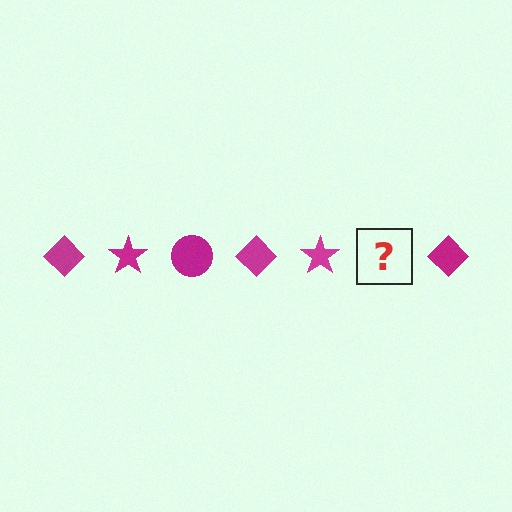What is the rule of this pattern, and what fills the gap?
The rule is that the pattern cycles through diamond, star, circle shapes in magenta. The gap should be filled with a magenta circle.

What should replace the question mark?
The question mark should be replaced with a magenta circle.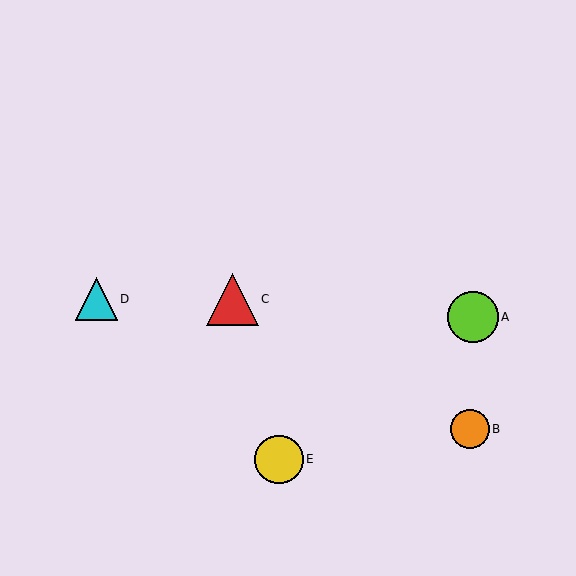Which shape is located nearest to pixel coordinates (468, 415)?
The orange circle (labeled B) at (470, 429) is nearest to that location.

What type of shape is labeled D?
Shape D is a cyan triangle.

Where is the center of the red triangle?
The center of the red triangle is at (233, 299).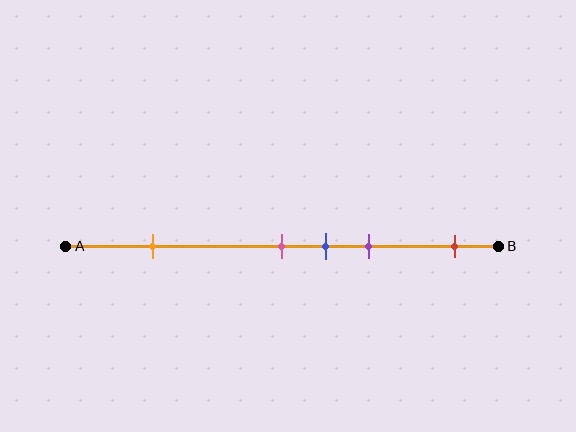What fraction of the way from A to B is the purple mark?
The purple mark is approximately 70% (0.7) of the way from A to B.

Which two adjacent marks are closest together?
The pink and blue marks are the closest adjacent pair.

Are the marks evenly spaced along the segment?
No, the marks are not evenly spaced.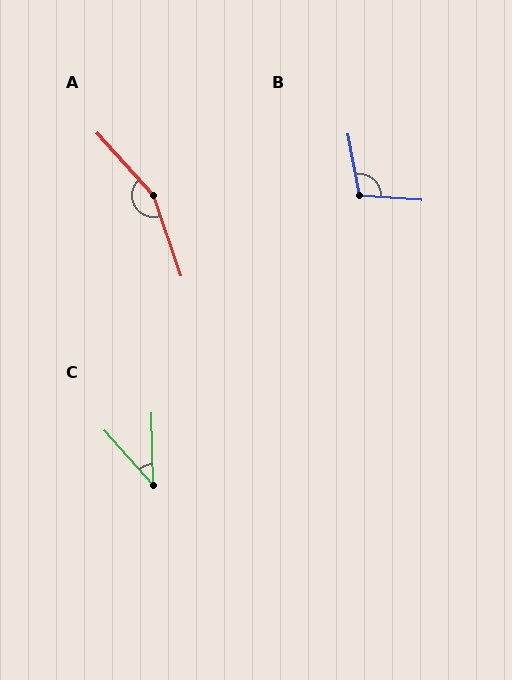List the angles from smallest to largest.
C (40°), B (104°), A (157°).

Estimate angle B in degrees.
Approximately 104 degrees.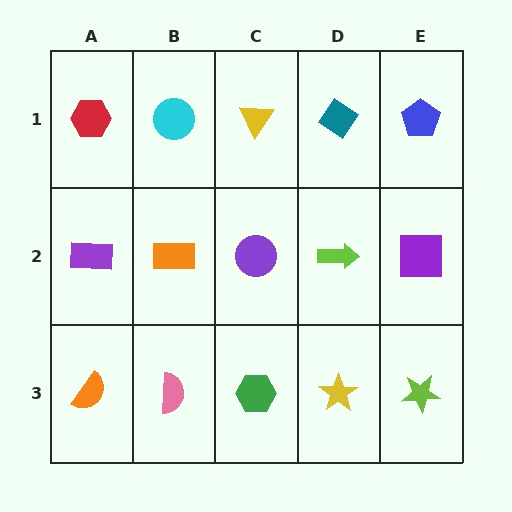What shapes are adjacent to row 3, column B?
An orange rectangle (row 2, column B), an orange semicircle (row 3, column A), a green hexagon (row 3, column C).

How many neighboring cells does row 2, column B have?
4.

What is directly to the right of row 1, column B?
A yellow triangle.